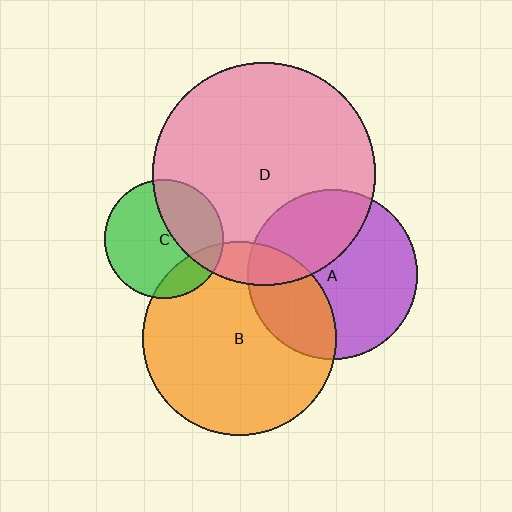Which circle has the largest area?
Circle D (pink).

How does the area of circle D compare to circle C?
Approximately 3.5 times.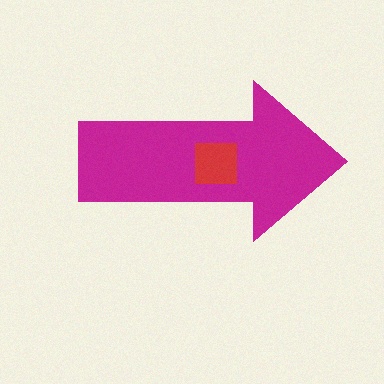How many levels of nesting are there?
2.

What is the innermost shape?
The red square.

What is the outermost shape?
The magenta arrow.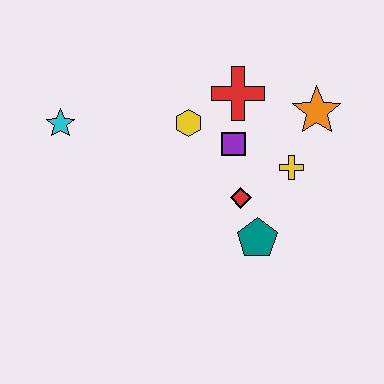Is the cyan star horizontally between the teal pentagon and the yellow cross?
No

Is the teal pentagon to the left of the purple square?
No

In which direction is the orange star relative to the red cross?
The orange star is to the right of the red cross.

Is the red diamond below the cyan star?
Yes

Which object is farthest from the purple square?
The cyan star is farthest from the purple square.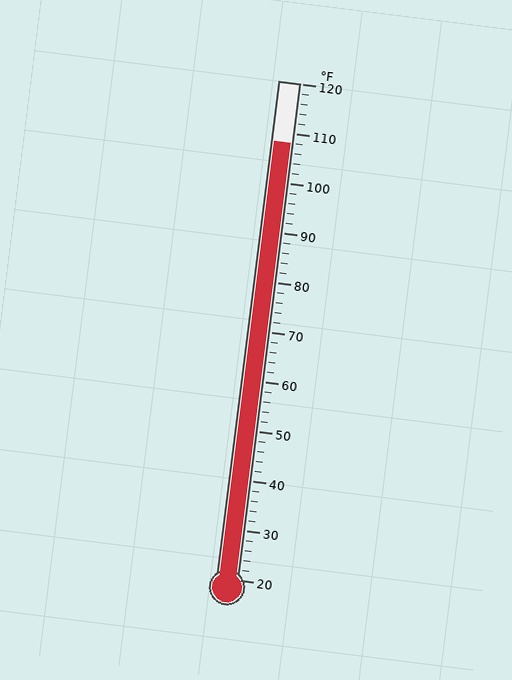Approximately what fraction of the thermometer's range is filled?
The thermometer is filled to approximately 90% of its range.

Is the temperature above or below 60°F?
The temperature is above 60°F.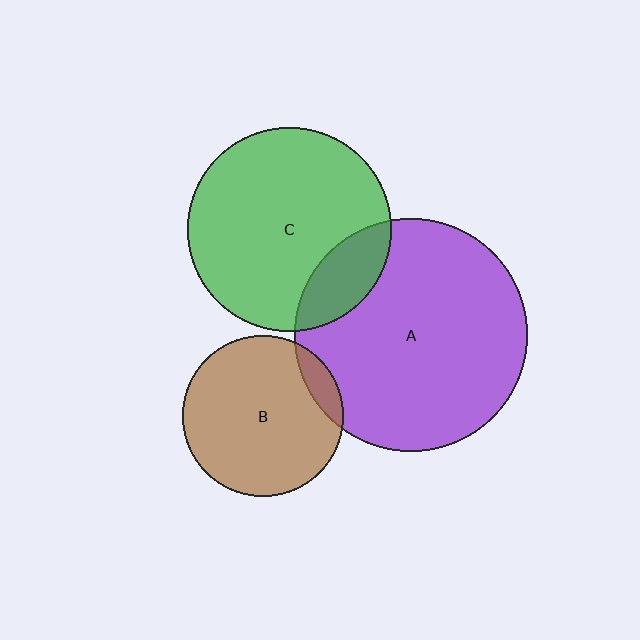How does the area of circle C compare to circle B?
Approximately 1.6 times.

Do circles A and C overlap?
Yes.